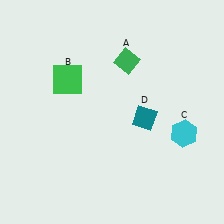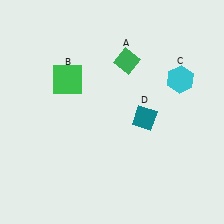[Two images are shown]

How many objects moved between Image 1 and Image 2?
1 object moved between the two images.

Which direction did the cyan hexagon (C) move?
The cyan hexagon (C) moved up.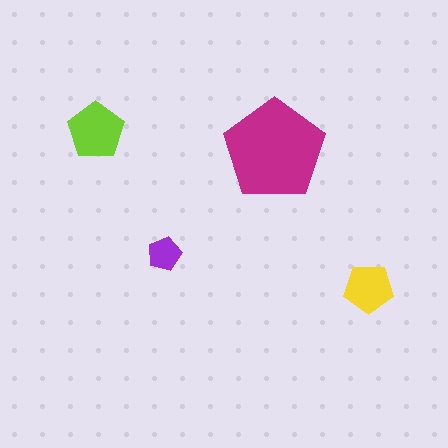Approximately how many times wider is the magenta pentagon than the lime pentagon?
About 2 times wider.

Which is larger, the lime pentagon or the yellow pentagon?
The lime one.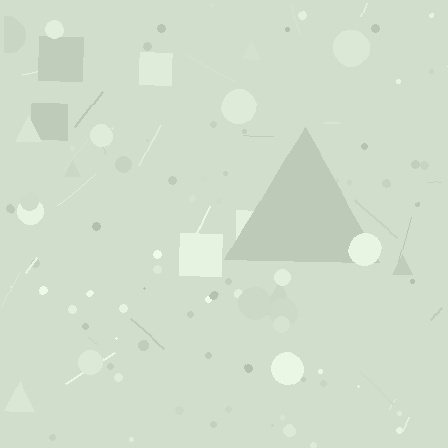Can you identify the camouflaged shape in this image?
The camouflaged shape is a triangle.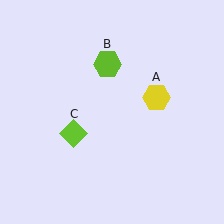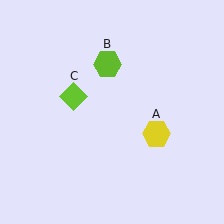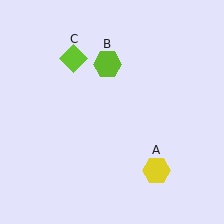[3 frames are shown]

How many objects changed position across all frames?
2 objects changed position: yellow hexagon (object A), lime diamond (object C).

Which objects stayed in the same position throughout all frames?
Lime hexagon (object B) remained stationary.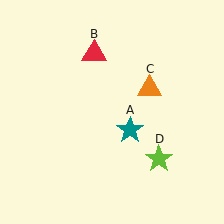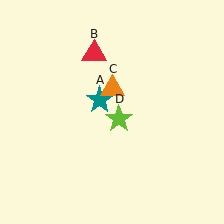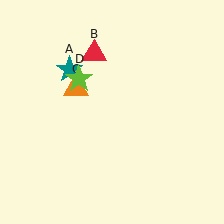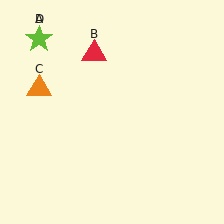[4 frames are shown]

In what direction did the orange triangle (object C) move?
The orange triangle (object C) moved left.